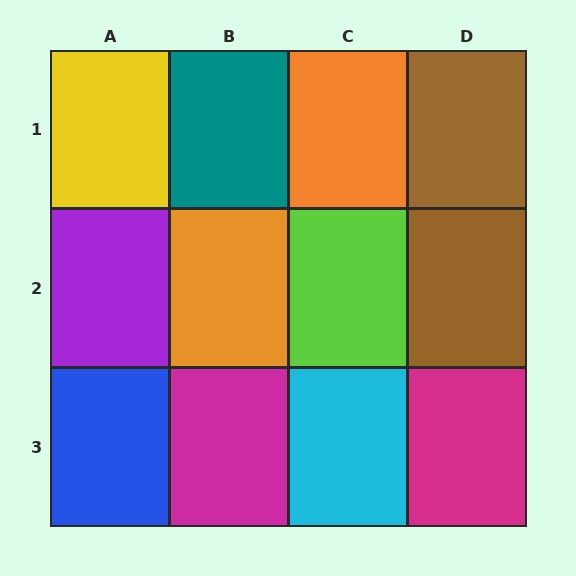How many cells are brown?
2 cells are brown.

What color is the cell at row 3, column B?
Magenta.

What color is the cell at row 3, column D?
Magenta.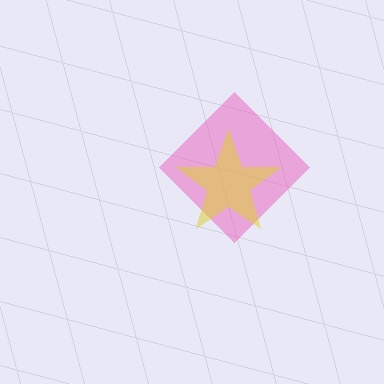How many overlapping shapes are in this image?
There are 2 overlapping shapes in the image.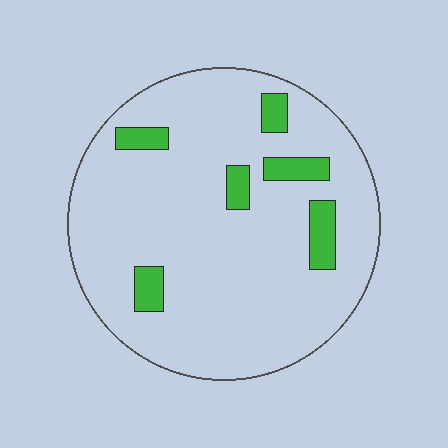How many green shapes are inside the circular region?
6.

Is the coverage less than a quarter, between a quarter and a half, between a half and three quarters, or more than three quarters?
Less than a quarter.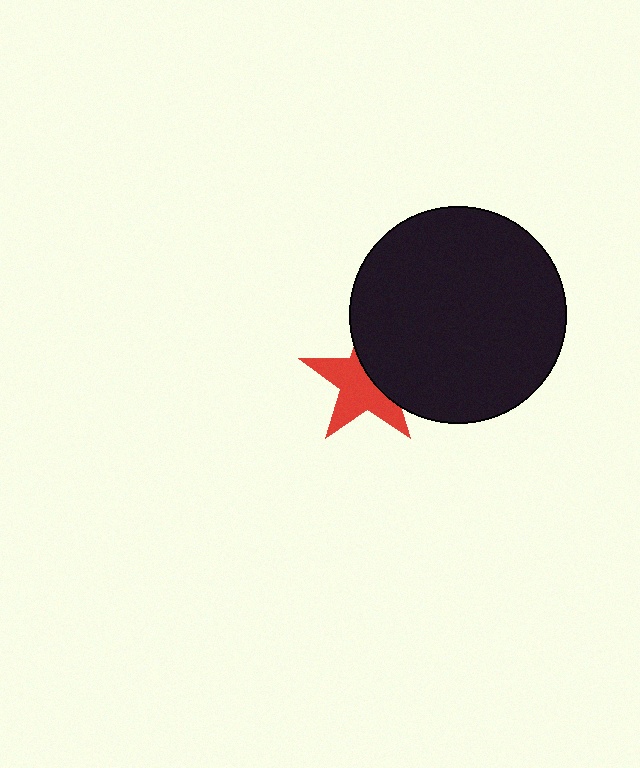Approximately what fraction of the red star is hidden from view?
Roughly 42% of the red star is hidden behind the black circle.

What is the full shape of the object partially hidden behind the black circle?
The partially hidden object is a red star.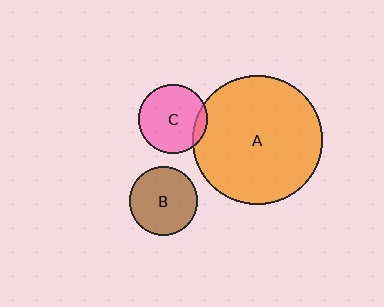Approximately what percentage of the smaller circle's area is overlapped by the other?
Approximately 10%.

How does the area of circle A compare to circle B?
Approximately 3.6 times.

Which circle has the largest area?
Circle A (orange).